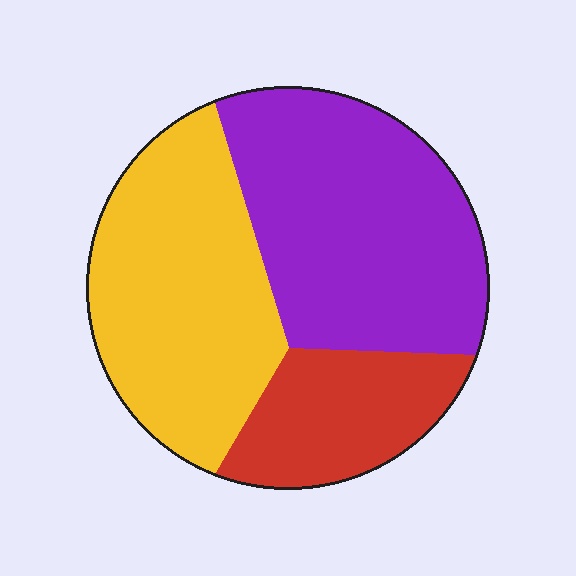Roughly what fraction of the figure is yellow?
Yellow takes up about three eighths (3/8) of the figure.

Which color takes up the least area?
Red, at roughly 20%.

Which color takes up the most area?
Purple, at roughly 40%.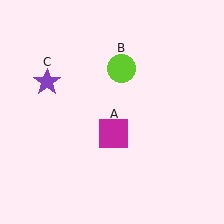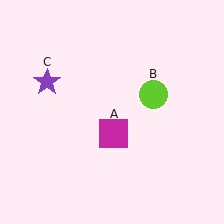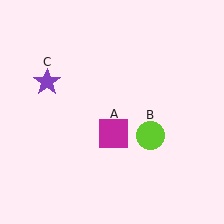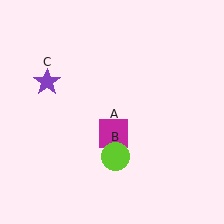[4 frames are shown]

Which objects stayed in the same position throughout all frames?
Magenta square (object A) and purple star (object C) remained stationary.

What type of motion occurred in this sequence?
The lime circle (object B) rotated clockwise around the center of the scene.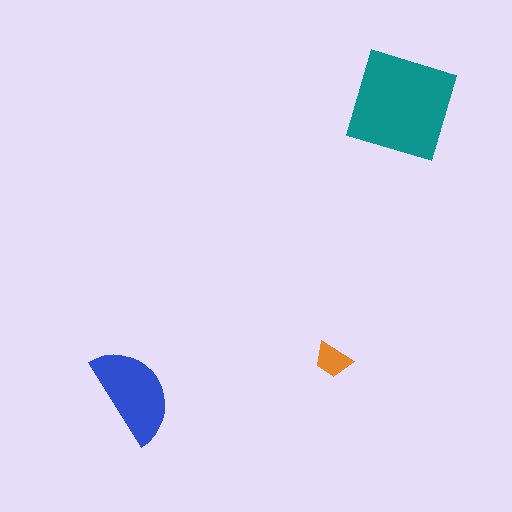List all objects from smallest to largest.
The orange trapezoid, the blue semicircle, the teal diamond.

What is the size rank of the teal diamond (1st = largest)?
1st.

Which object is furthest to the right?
The teal diamond is rightmost.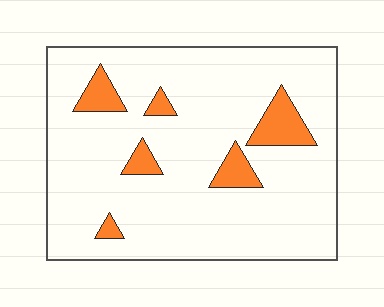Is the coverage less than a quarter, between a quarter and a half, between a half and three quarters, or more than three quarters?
Less than a quarter.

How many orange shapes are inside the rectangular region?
6.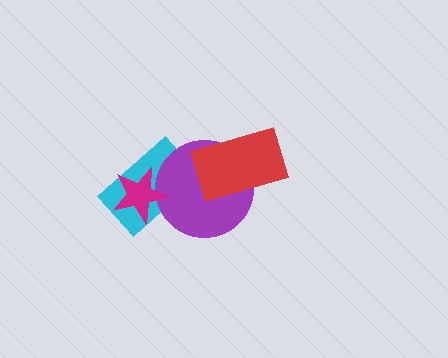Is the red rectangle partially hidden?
No, no other shape covers it.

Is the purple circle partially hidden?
Yes, it is partially covered by another shape.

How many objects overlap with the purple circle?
3 objects overlap with the purple circle.